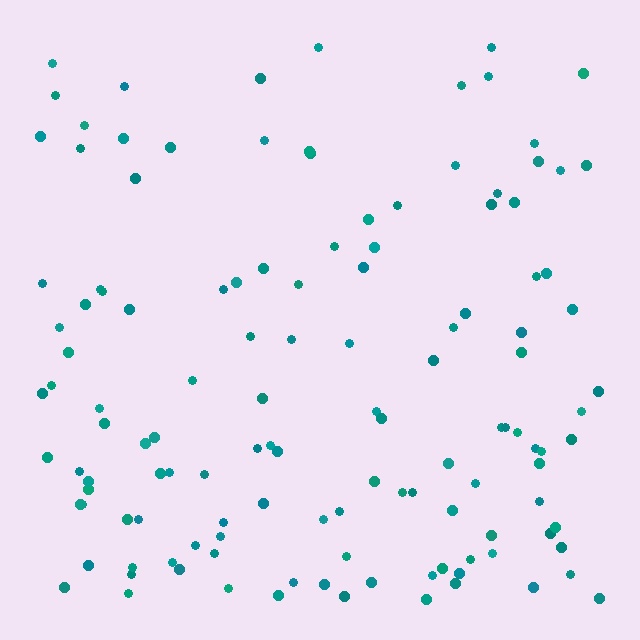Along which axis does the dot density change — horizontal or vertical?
Vertical.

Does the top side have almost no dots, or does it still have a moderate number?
Still a moderate number, just noticeably fewer than the bottom.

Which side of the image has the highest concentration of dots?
The bottom.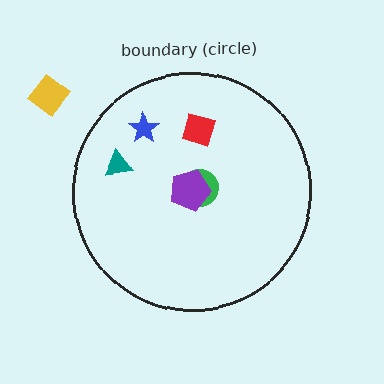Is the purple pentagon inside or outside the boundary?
Inside.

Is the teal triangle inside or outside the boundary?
Inside.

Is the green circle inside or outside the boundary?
Inside.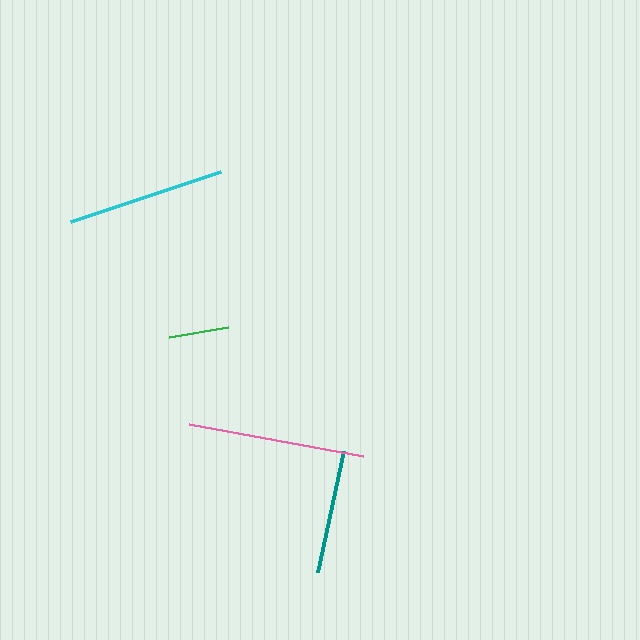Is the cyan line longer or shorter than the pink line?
The pink line is longer than the cyan line.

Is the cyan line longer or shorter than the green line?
The cyan line is longer than the green line.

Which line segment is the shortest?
The green line is the shortest at approximately 60 pixels.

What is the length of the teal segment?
The teal segment is approximately 124 pixels long.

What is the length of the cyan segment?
The cyan segment is approximately 158 pixels long.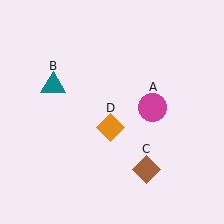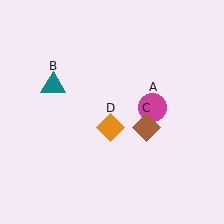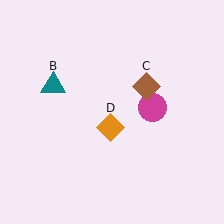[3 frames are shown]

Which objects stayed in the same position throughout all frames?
Magenta circle (object A) and teal triangle (object B) and orange diamond (object D) remained stationary.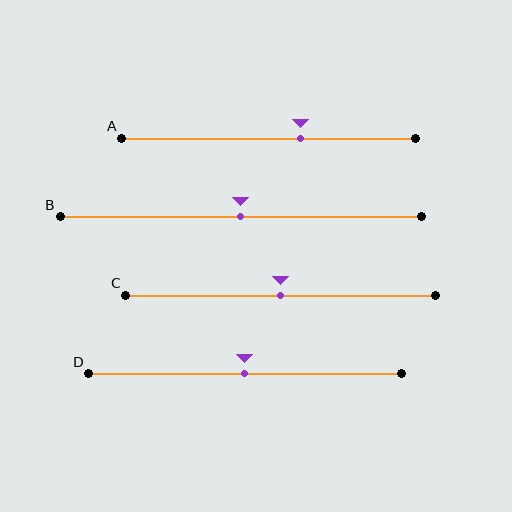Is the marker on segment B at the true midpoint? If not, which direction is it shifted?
Yes, the marker on segment B is at the true midpoint.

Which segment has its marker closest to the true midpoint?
Segment B has its marker closest to the true midpoint.